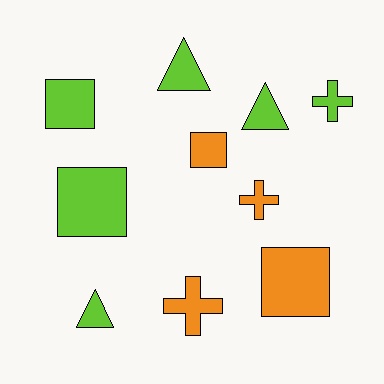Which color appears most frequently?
Lime, with 6 objects.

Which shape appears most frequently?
Square, with 4 objects.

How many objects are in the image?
There are 10 objects.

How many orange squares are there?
There are 2 orange squares.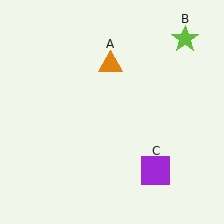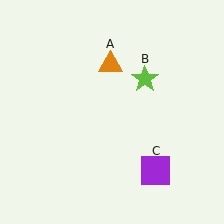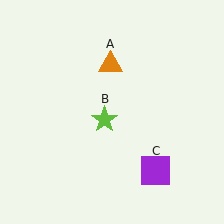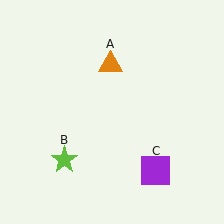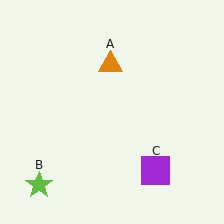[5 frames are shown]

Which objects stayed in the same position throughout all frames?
Orange triangle (object A) and purple square (object C) remained stationary.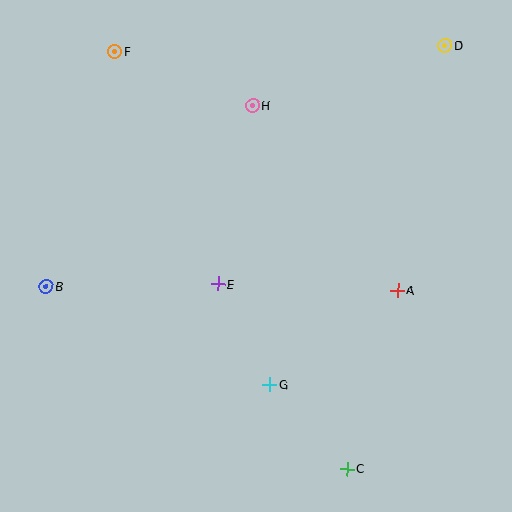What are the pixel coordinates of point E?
Point E is at (218, 284).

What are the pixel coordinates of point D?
Point D is at (445, 46).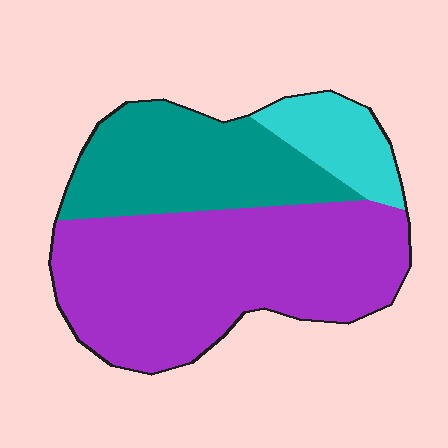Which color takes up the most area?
Purple, at roughly 60%.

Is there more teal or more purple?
Purple.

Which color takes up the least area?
Cyan, at roughly 10%.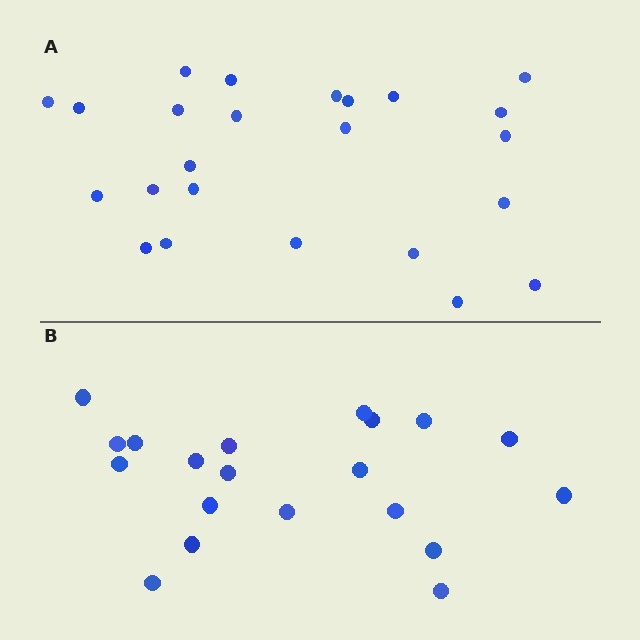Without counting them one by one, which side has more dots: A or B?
Region A (the top region) has more dots.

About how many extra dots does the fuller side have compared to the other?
Region A has about 4 more dots than region B.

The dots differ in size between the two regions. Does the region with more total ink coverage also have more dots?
No. Region B has more total ink coverage because its dots are larger, but region A actually contains more individual dots. Total area can be misleading — the number of items is what matters here.